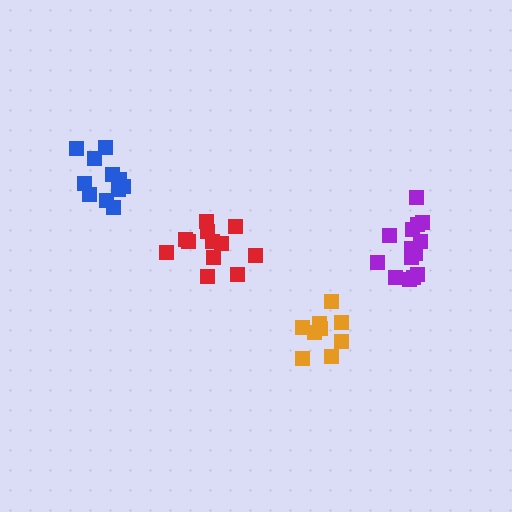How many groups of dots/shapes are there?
There are 4 groups.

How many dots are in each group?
Group 1: 14 dots, Group 2: 11 dots, Group 3: 12 dots, Group 4: 9 dots (46 total).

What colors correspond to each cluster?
The clusters are colored: purple, blue, red, orange.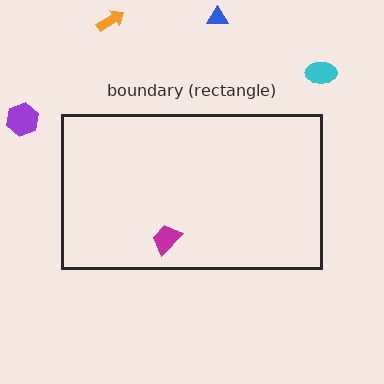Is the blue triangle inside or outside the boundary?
Outside.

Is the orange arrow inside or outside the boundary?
Outside.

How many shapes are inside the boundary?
1 inside, 4 outside.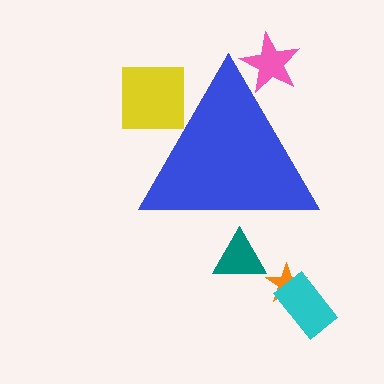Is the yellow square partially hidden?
Yes, the yellow square is partially hidden behind the blue triangle.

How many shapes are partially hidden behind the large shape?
3 shapes are partially hidden.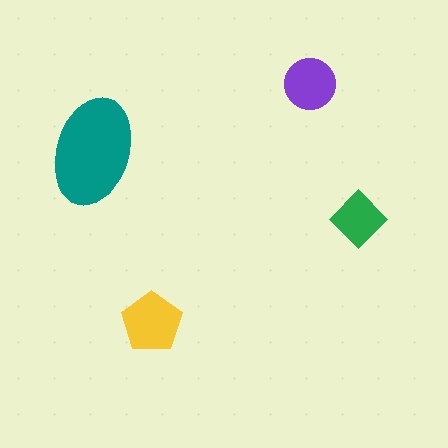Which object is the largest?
The teal ellipse.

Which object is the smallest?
The green diamond.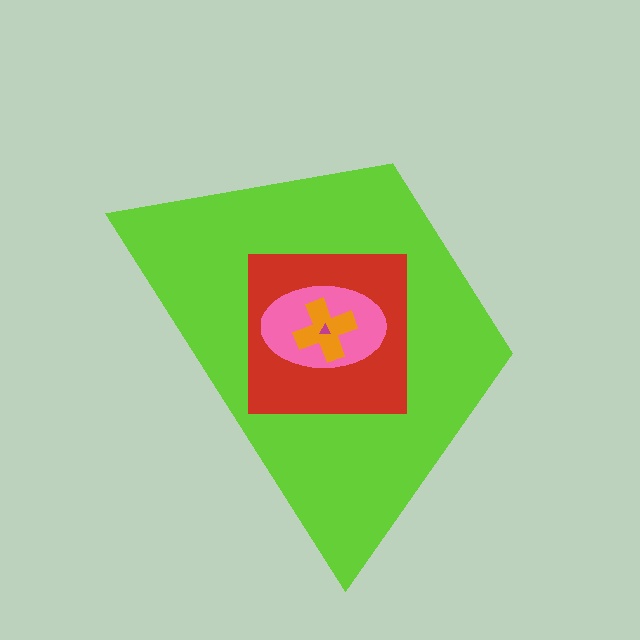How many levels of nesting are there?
5.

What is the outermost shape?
The lime trapezoid.